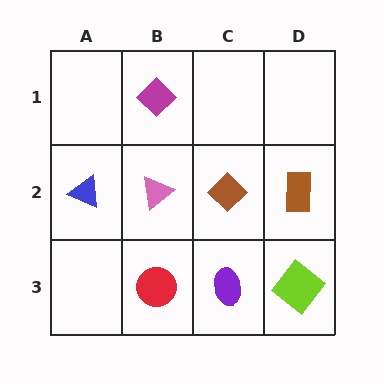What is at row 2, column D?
A brown rectangle.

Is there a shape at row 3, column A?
No, that cell is empty.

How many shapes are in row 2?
4 shapes.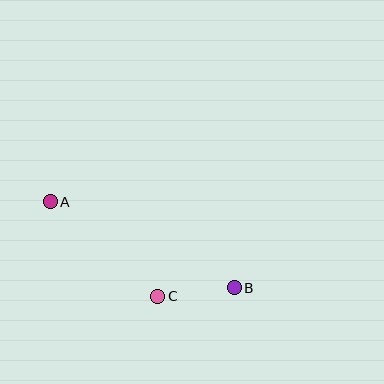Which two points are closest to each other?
Points B and C are closest to each other.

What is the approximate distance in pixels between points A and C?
The distance between A and C is approximately 143 pixels.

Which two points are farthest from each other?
Points A and B are farthest from each other.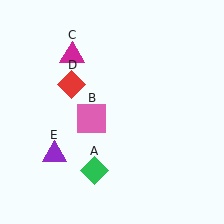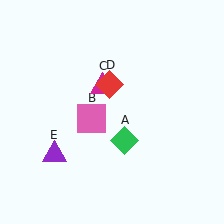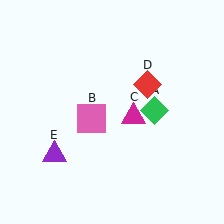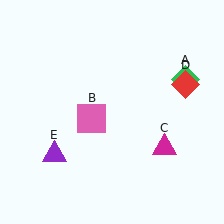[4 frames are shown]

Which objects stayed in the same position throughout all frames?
Pink square (object B) and purple triangle (object E) remained stationary.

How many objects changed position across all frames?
3 objects changed position: green diamond (object A), magenta triangle (object C), red diamond (object D).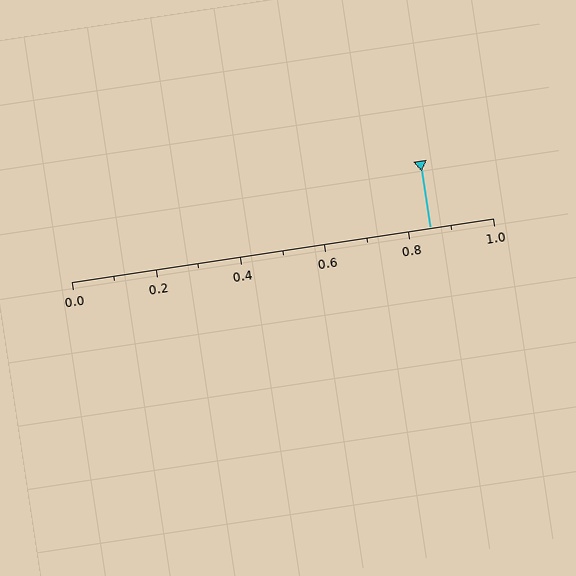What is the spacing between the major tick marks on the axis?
The major ticks are spaced 0.2 apart.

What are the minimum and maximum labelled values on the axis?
The axis runs from 0.0 to 1.0.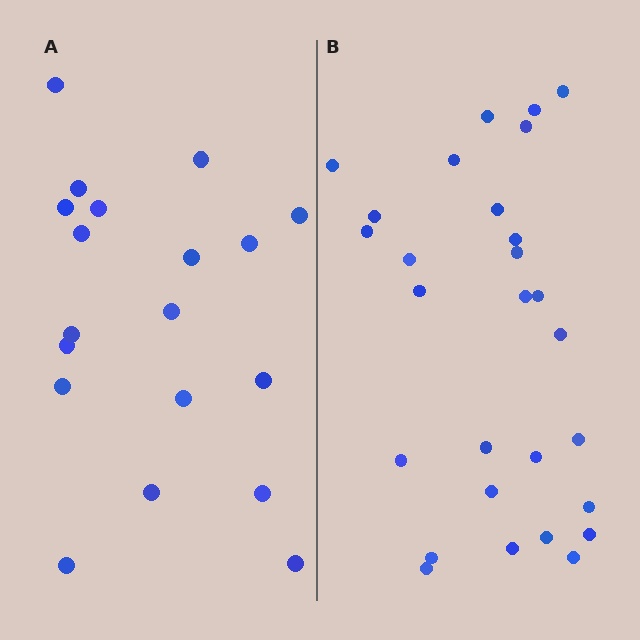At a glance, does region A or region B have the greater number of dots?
Region B (the right region) has more dots.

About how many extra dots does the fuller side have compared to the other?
Region B has roughly 8 or so more dots than region A.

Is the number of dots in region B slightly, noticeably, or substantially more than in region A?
Region B has substantially more. The ratio is roughly 1.5 to 1.